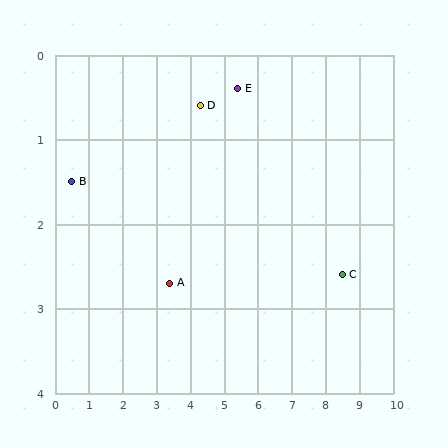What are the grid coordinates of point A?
Point A is at approximately (3.4, 2.7).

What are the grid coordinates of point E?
Point E is at approximately (5.4, 0.4).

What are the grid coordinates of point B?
Point B is at approximately (0.5, 1.5).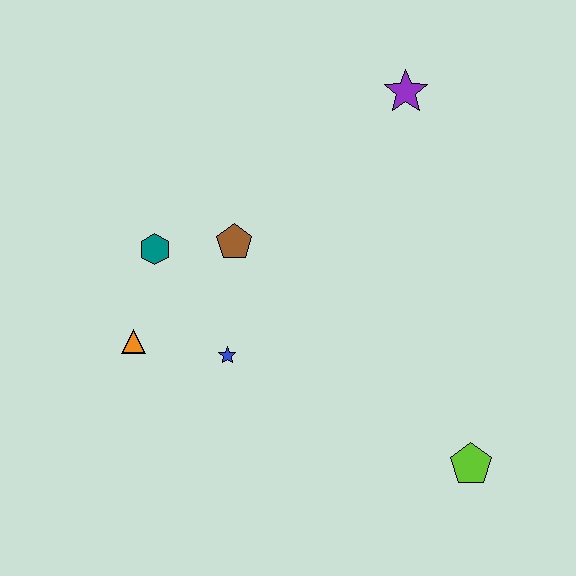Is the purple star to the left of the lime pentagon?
Yes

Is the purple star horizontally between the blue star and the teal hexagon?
No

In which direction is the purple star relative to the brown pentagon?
The purple star is to the right of the brown pentagon.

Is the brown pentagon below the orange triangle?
No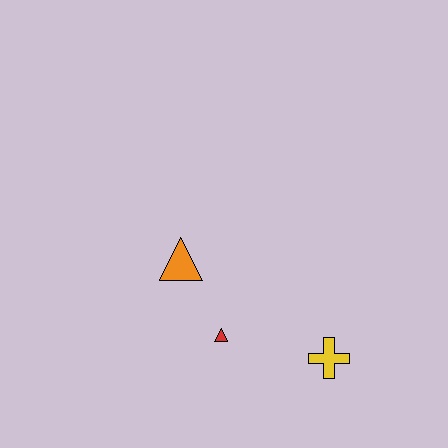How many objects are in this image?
There are 3 objects.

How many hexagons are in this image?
There are no hexagons.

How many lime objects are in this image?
There are no lime objects.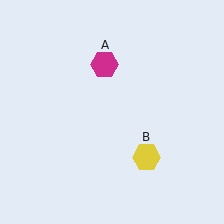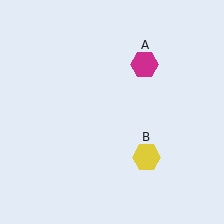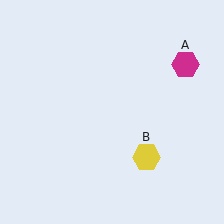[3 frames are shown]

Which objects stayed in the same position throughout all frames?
Yellow hexagon (object B) remained stationary.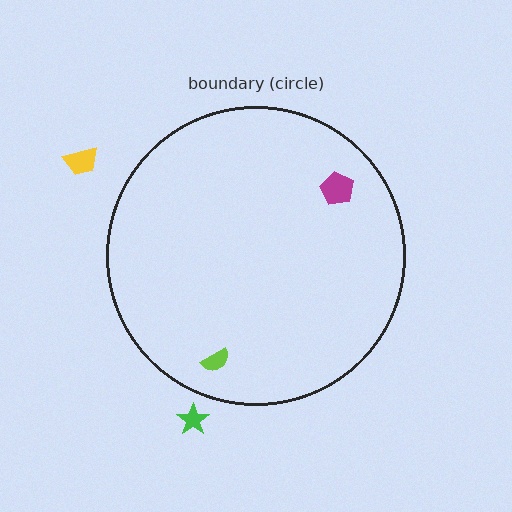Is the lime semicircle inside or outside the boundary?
Inside.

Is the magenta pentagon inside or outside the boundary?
Inside.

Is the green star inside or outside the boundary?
Outside.